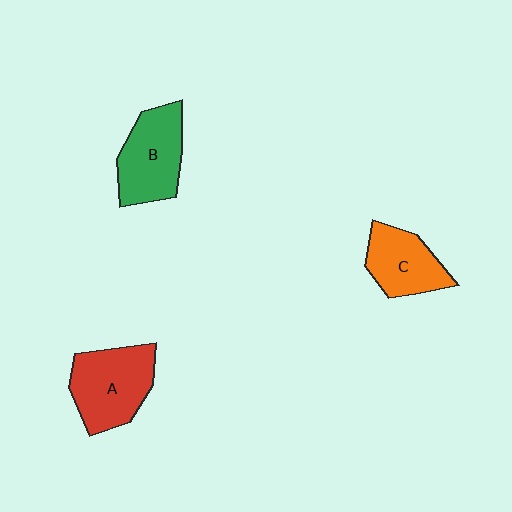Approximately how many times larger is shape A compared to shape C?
Approximately 1.3 times.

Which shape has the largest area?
Shape A (red).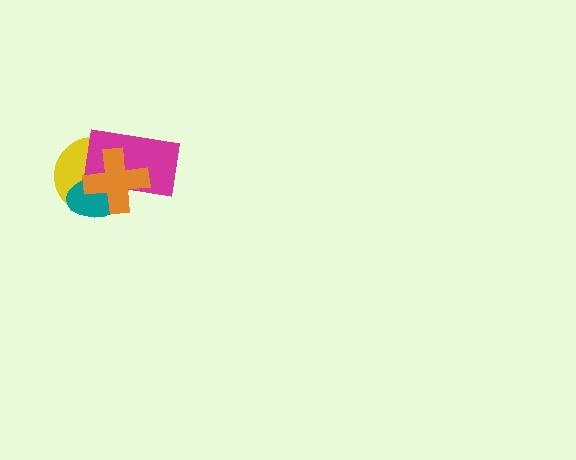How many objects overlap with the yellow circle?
3 objects overlap with the yellow circle.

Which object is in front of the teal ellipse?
The orange cross is in front of the teal ellipse.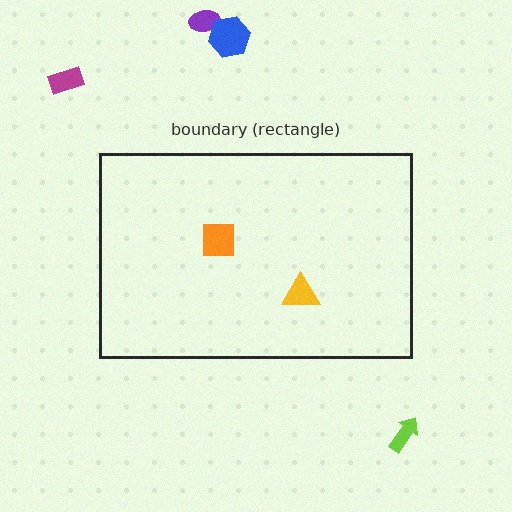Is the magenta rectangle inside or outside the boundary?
Outside.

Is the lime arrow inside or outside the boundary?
Outside.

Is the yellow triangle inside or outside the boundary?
Inside.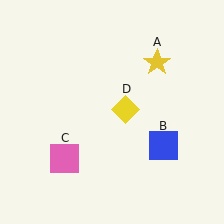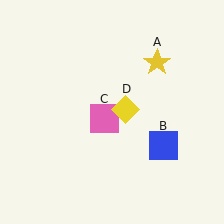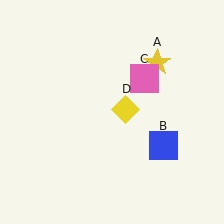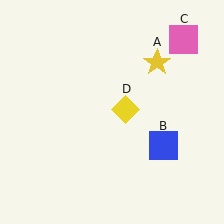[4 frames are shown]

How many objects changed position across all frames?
1 object changed position: pink square (object C).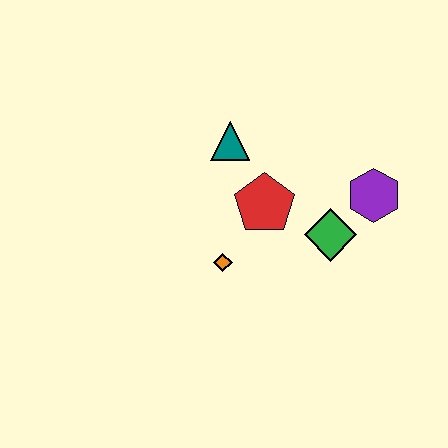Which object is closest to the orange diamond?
The red pentagon is closest to the orange diamond.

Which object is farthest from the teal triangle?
The purple hexagon is farthest from the teal triangle.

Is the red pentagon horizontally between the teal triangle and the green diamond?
Yes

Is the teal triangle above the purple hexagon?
Yes